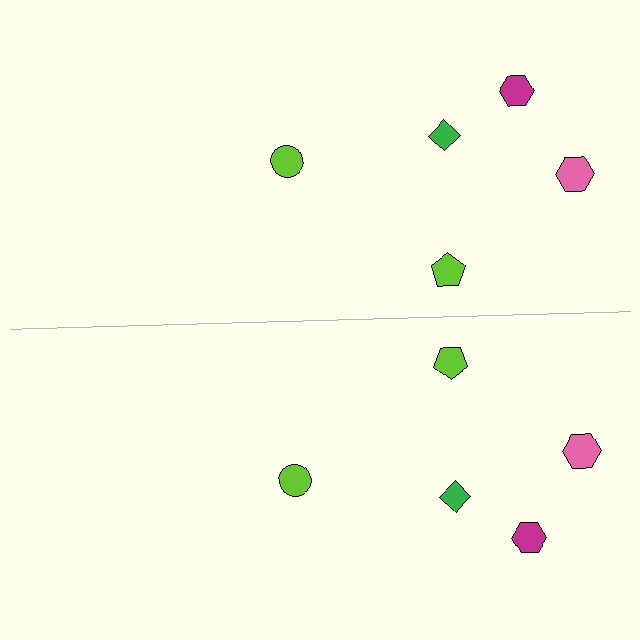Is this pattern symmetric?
Yes, this pattern has bilateral (reflection) symmetry.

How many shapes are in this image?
There are 10 shapes in this image.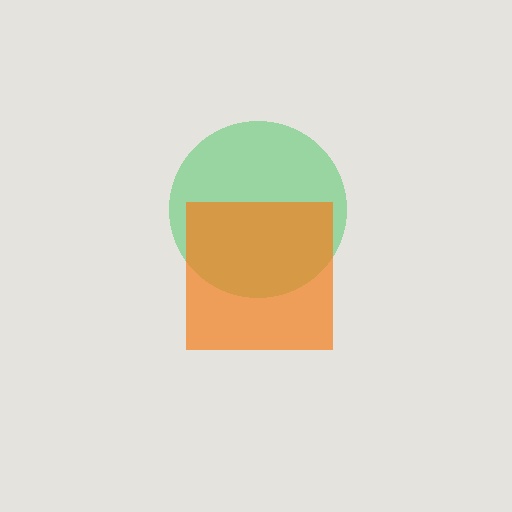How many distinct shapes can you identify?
There are 2 distinct shapes: a green circle, an orange square.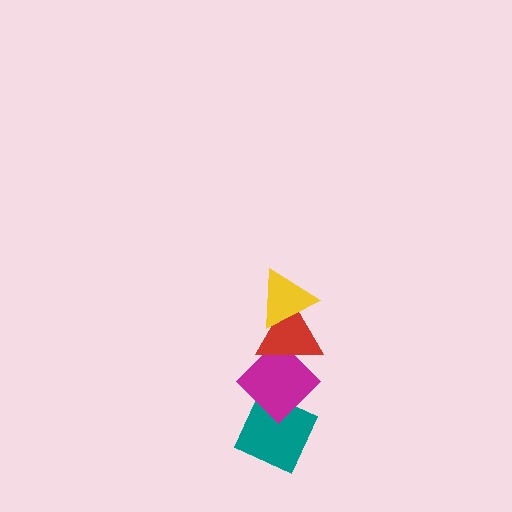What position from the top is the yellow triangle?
The yellow triangle is 1st from the top.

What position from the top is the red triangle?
The red triangle is 2nd from the top.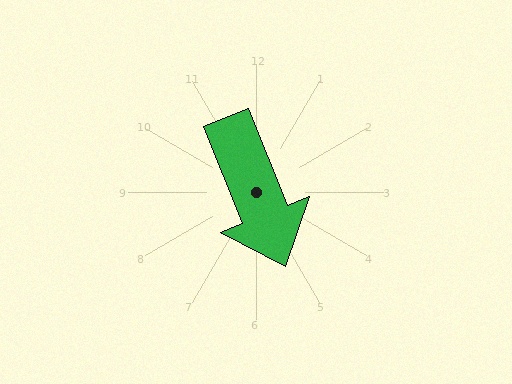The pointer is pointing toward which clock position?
Roughly 5 o'clock.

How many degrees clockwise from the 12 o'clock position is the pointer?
Approximately 158 degrees.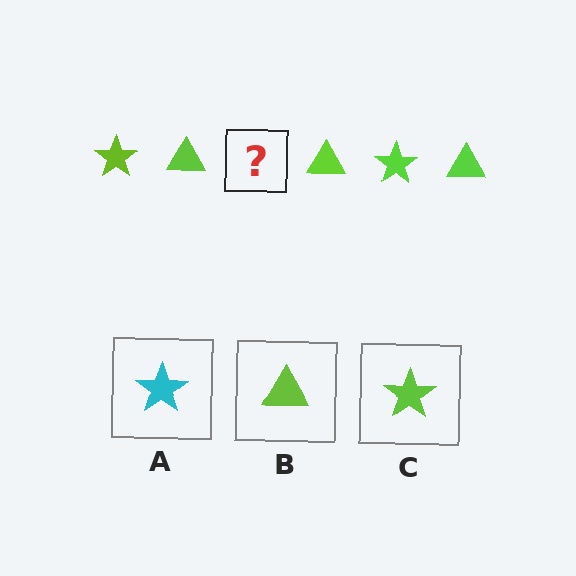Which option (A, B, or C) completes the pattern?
C.